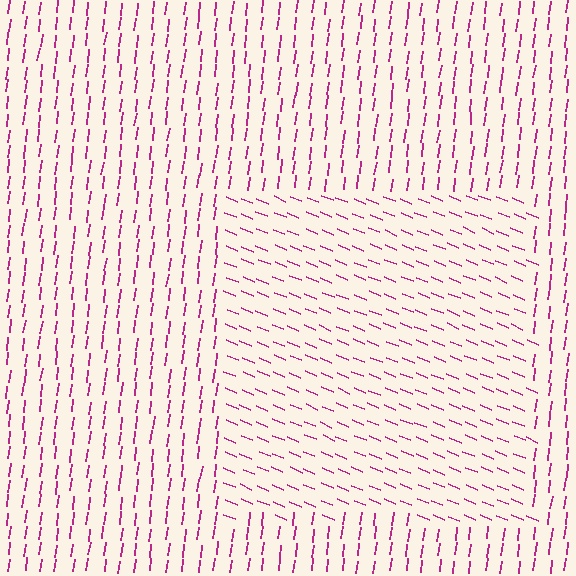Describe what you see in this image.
The image is filled with small magenta line segments. A rectangle region in the image has lines oriented differently from the surrounding lines, creating a visible texture boundary.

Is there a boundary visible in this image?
Yes, there is a texture boundary formed by a change in line orientation.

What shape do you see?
I see a rectangle.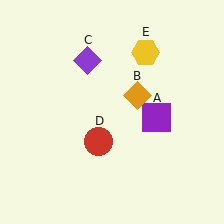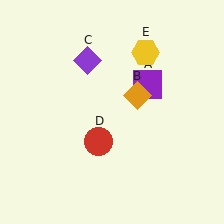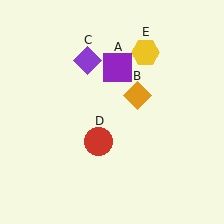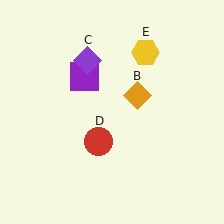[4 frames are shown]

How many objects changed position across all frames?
1 object changed position: purple square (object A).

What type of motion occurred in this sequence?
The purple square (object A) rotated counterclockwise around the center of the scene.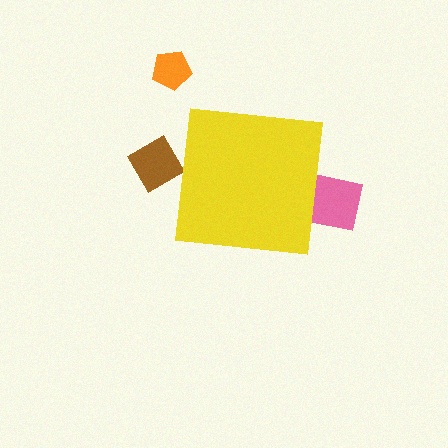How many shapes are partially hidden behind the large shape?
2 shapes are partially hidden.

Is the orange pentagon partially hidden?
No, the orange pentagon is fully visible.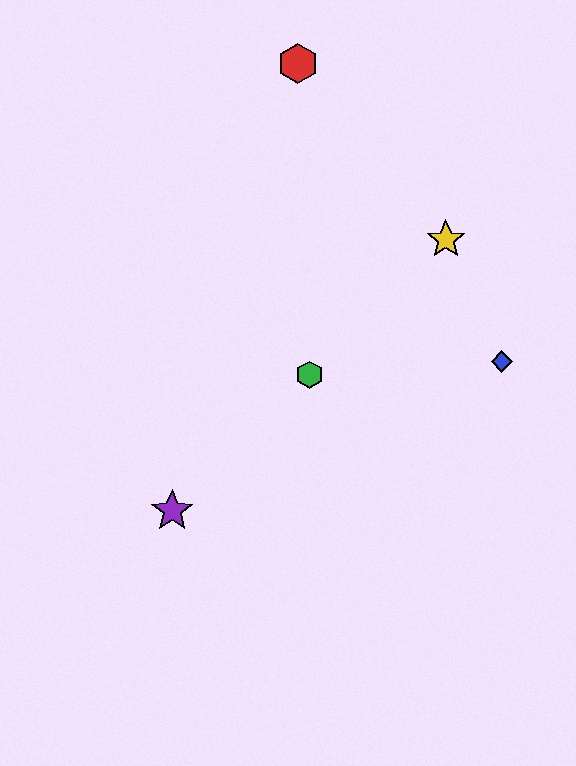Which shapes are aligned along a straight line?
The green hexagon, the yellow star, the purple star are aligned along a straight line.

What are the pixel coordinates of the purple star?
The purple star is at (172, 511).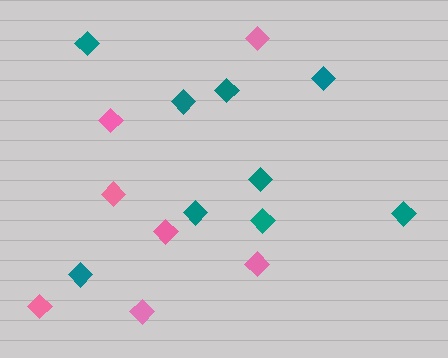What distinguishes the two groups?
There are 2 groups: one group of teal diamonds (9) and one group of pink diamonds (7).